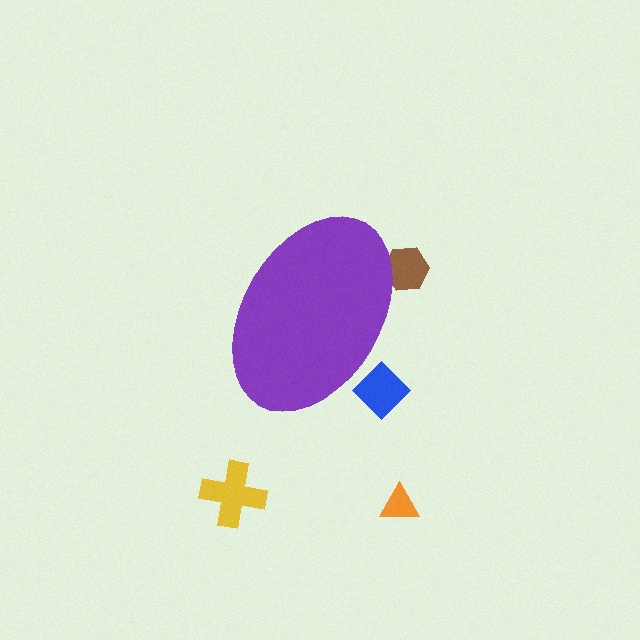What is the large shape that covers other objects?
A purple ellipse.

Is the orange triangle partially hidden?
No, the orange triangle is fully visible.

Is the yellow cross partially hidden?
No, the yellow cross is fully visible.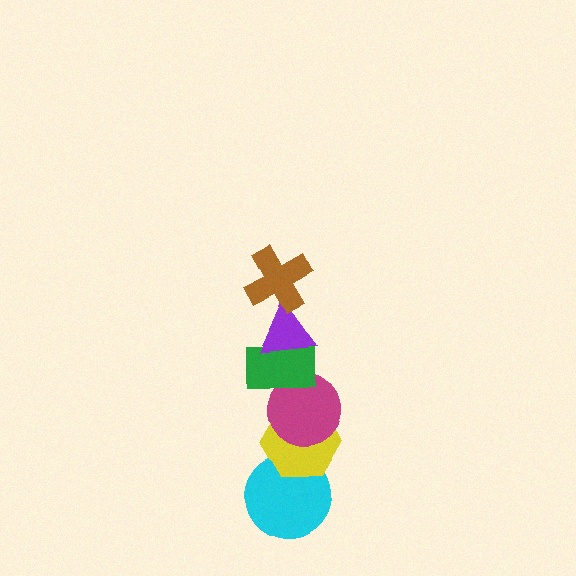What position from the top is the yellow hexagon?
The yellow hexagon is 5th from the top.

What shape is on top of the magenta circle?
The green rectangle is on top of the magenta circle.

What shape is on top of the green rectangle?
The purple triangle is on top of the green rectangle.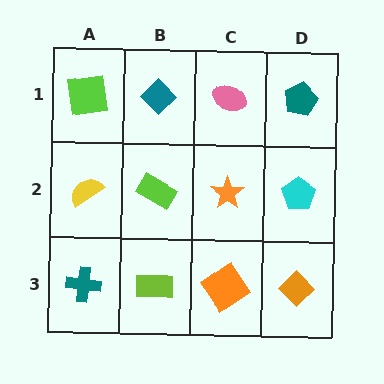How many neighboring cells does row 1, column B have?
3.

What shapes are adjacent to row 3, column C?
An orange star (row 2, column C), a lime rectangle (row 3, column B), an orange diamond (row 3, column D).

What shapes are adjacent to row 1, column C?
An orange star (row 2, column C), a teal diamond (row 1, column B), a teal pentagon (row 1, column D).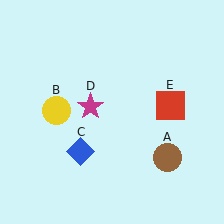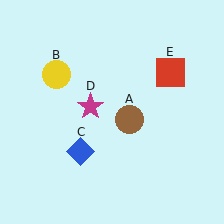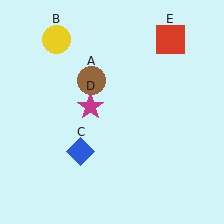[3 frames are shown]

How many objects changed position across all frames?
3 objects changed position: brown circle (object A), yellow circle (object B), red square (object E).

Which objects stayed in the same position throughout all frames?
Blue diamond (object C) and magenta star (object D) remained stationary.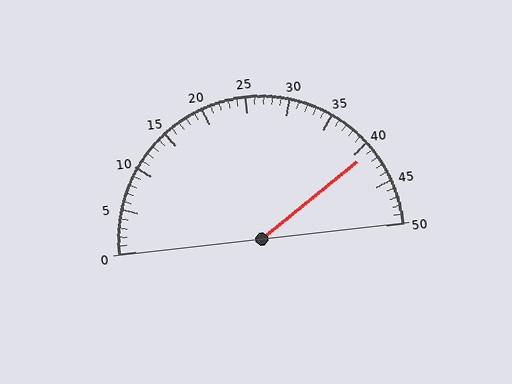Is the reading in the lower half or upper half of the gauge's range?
The reading is in the upper half of the range (0 to 50).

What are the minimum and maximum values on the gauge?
The gauge ranges from 0 to 50.